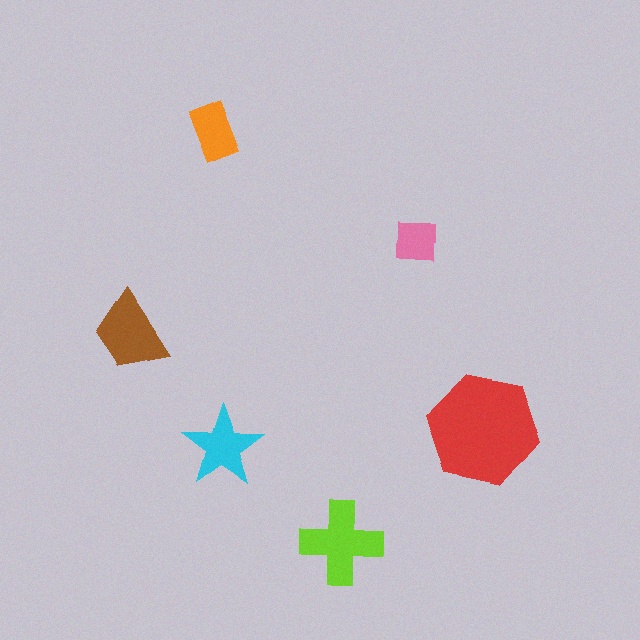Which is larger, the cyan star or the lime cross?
The lime cross.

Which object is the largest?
The red hexagon.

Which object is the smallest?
The pink square.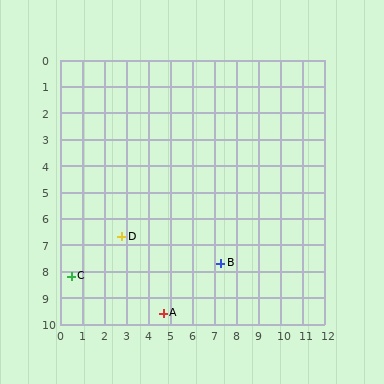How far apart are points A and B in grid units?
Points A and B are about 3.2 grid units apart.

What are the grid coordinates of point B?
Point B is at approximately (7.3, 7.7).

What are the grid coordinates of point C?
Point C is at approximately (0.5, 8.2).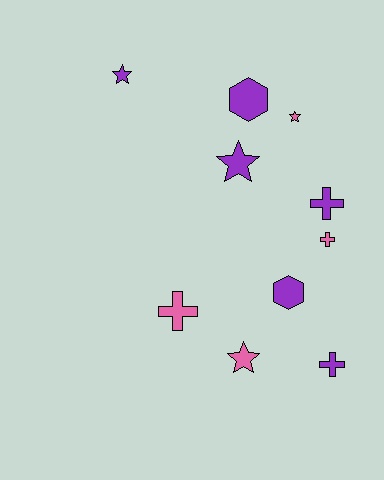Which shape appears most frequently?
Star, with 4 objects.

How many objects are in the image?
There are 10 objects.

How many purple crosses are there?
There are 2 purple crosses.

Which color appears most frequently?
Purple, with 6 objects.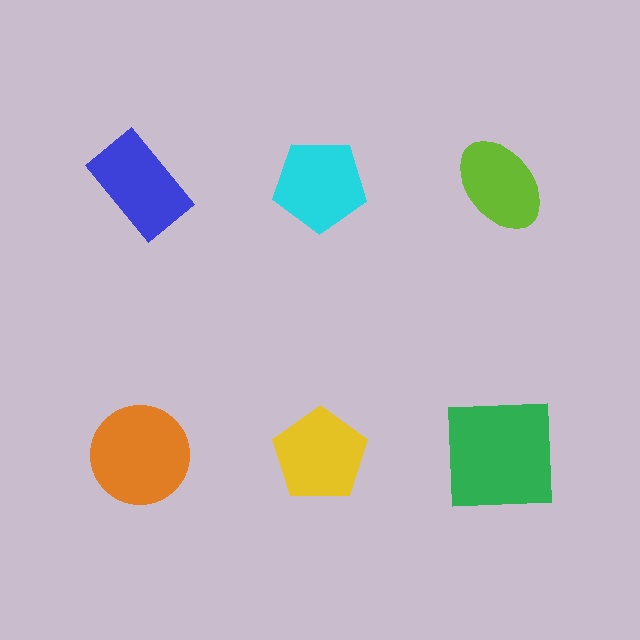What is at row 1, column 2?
A cyan pentagon.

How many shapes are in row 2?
3 shapes.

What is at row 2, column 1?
An orange circle.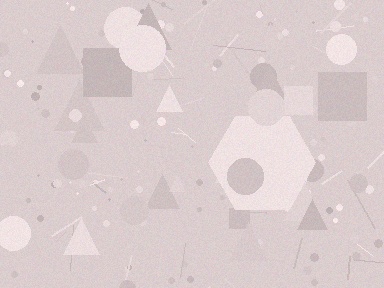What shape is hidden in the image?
A hexagon is hidden in the image.